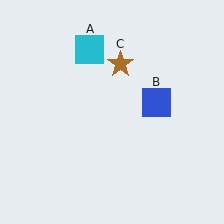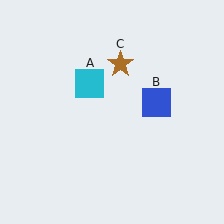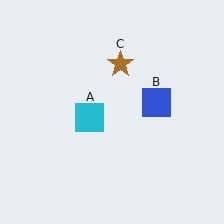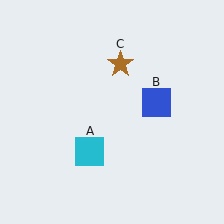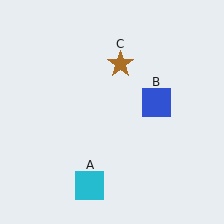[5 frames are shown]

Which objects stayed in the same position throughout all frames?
Blue square (object B) and brown star (object C) remained stationary.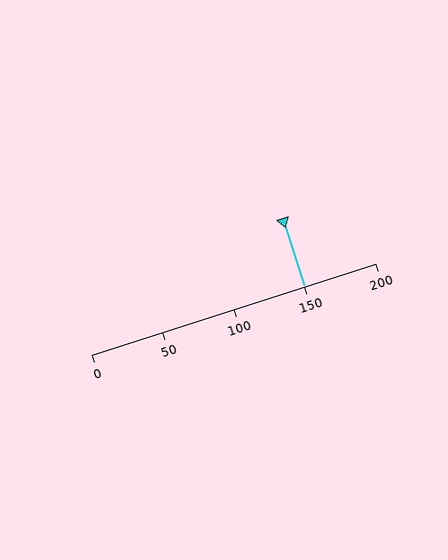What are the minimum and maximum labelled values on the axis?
The axis runs from 0 to 200.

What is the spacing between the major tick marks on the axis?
The major ticks are spaced 50 apart.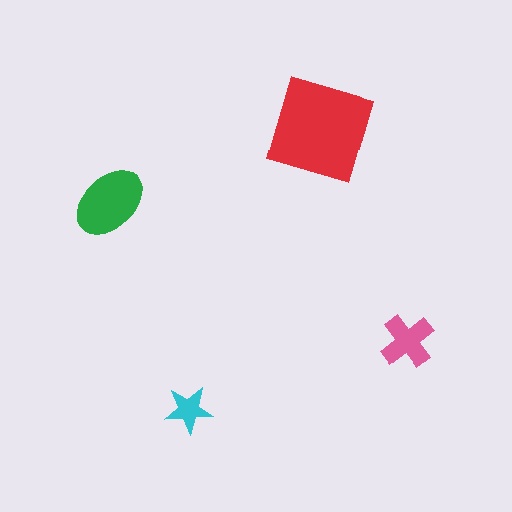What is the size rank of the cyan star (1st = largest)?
4th.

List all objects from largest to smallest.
The red square, the green ellipse, the pink cross, the cyan star.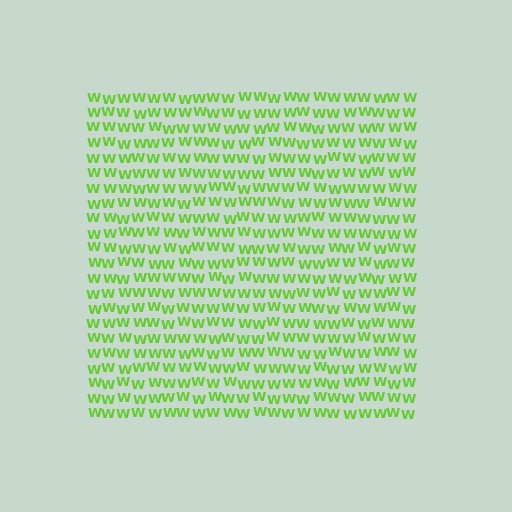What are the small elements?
The small elements are letter W's.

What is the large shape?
The large shape is a square.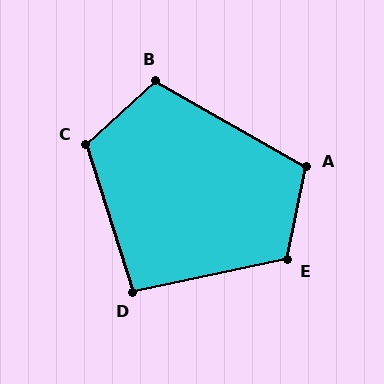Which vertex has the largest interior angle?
C, at approximately 114 degrees.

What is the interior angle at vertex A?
Approximately 108 degrees (obtuse).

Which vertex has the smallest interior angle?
D, at approximately 96 degrees.